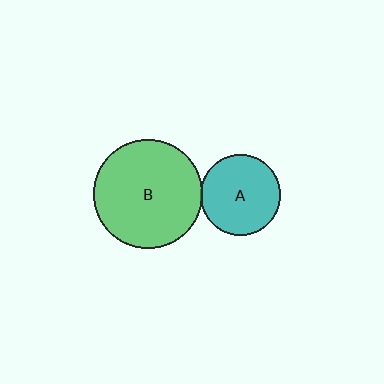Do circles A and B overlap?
Yes.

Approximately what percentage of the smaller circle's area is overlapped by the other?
Approximately 5%.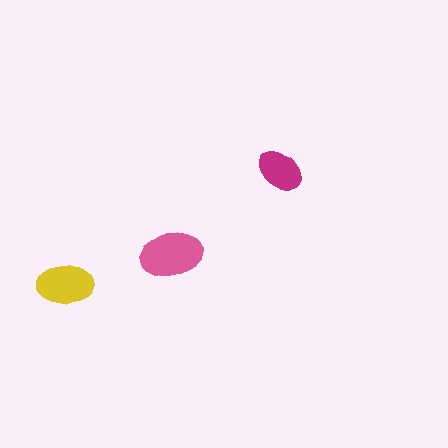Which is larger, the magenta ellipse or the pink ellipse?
The pink one.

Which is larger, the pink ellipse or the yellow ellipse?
The pink one.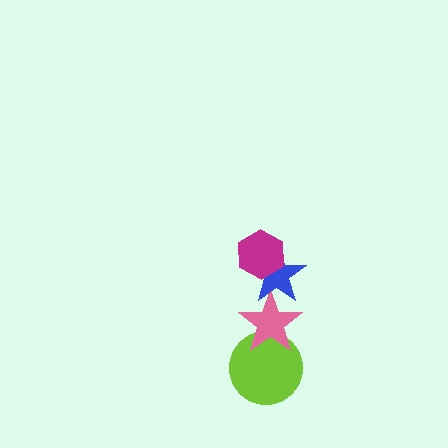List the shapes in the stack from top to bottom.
From top to bottom: the magenta hexagon, the blue star, the pink star, the lime circle.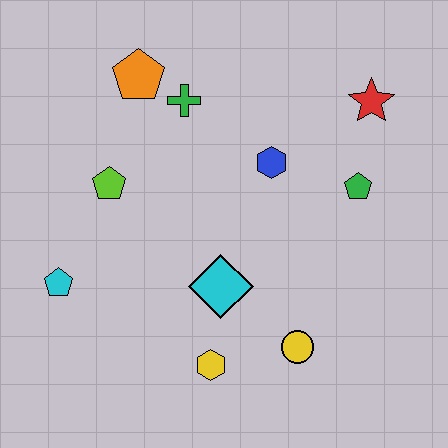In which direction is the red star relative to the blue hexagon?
The red star is to the right of the blue hexagon.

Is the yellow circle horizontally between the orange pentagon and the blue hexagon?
No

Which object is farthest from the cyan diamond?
The red star is farthest from the cyan diamond.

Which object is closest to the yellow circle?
The yellow hexagon is closest to the yellow circle.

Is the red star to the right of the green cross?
Yes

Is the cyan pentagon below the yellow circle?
No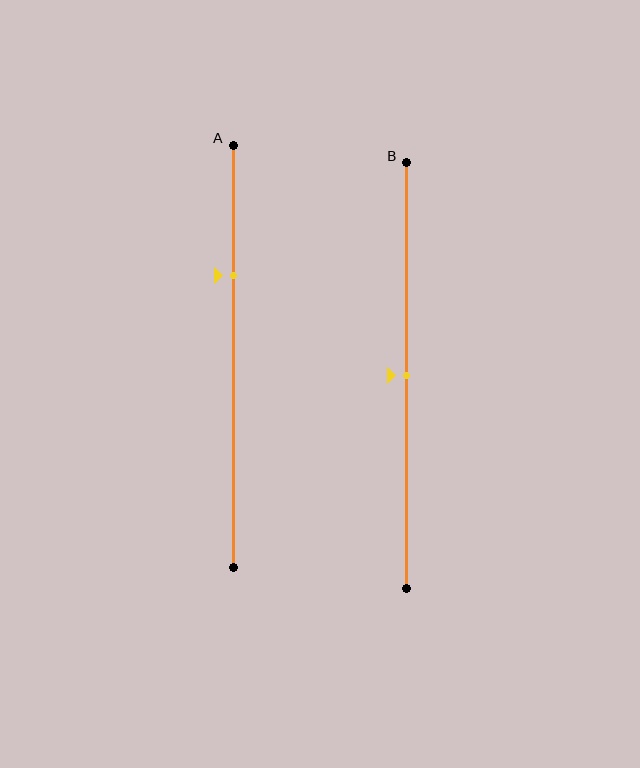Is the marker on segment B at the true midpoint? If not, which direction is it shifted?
Yes, the marker on segment B is at the true midpoint.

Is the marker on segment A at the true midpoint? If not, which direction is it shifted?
No, the marker on segment A is shifted upward by about 19% of the segment length.